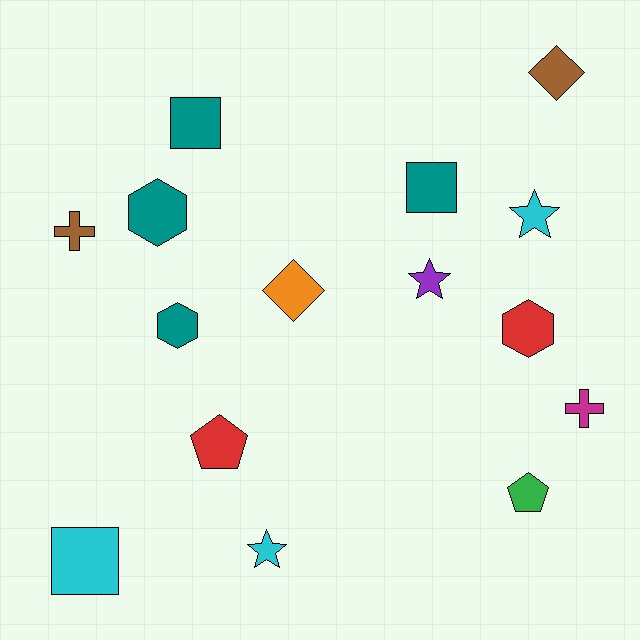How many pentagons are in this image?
There are 2 pentagons.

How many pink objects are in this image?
There are no pink objects.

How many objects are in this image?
There are 15 objects.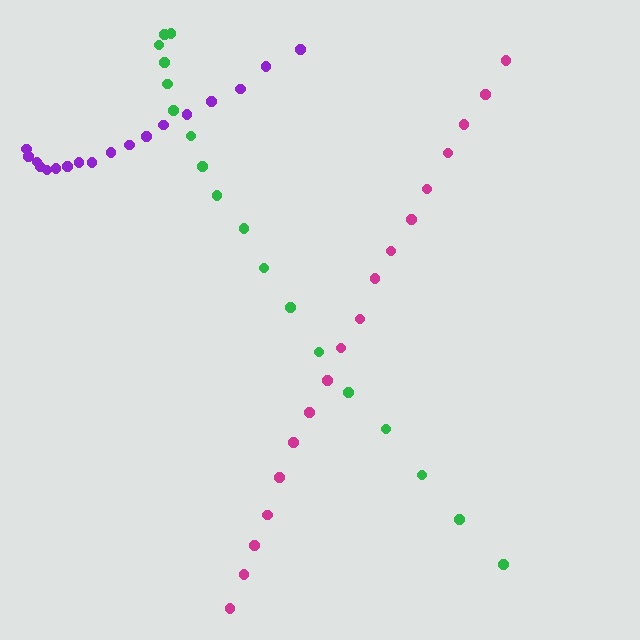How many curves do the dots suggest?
There are 3 distinct paths.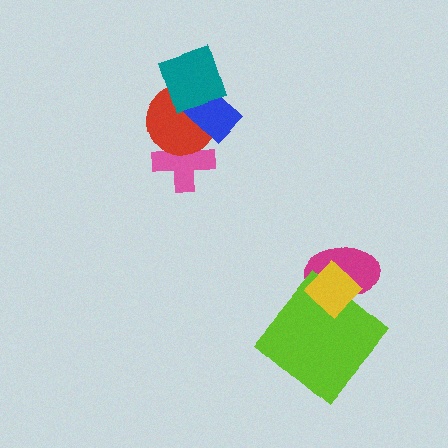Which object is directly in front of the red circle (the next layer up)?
The blue rectangle is directly in front of the red circle.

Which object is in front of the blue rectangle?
The teal diamond is in front of the blue rectangle.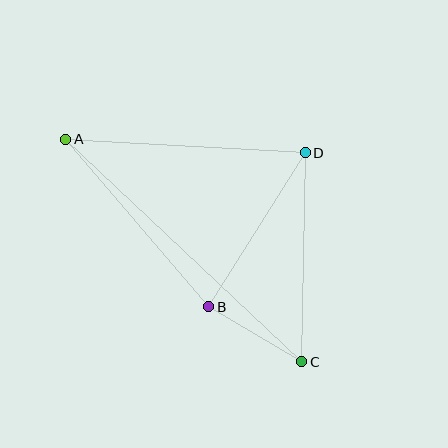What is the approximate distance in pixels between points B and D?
The distance between B and D is approximately 182 pixels.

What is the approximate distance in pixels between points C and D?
The distance between C and D is approximately 209 pixels.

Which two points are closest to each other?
Points B and C are closest to each other.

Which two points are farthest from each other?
Points A and C are farthest from each other.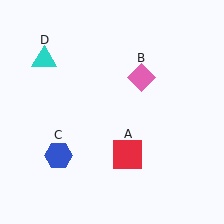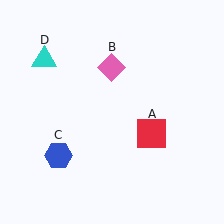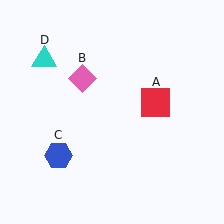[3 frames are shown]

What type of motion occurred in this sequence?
The red square (object A), pink diamond (object B) rotated counterclockwise around the center of the scene.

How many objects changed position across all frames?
2 objects changed position: red square (object A), pink diamond (object B).